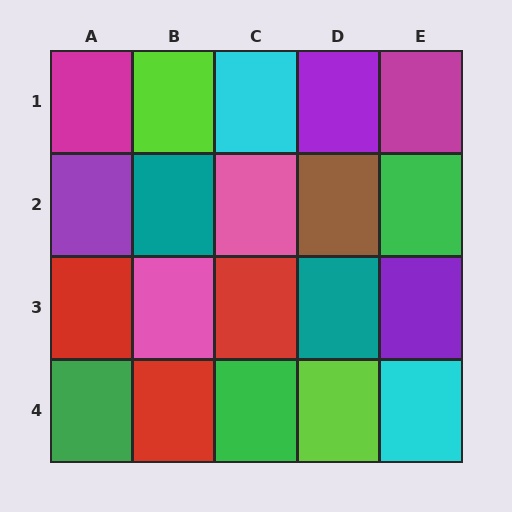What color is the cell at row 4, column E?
Cyan.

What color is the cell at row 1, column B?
Lime.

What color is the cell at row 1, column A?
Magenta.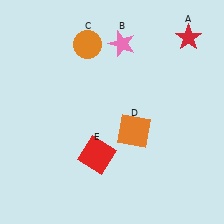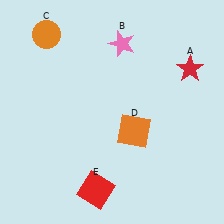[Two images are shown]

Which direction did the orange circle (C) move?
The orange circle (C) moved left.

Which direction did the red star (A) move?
The red star (A) moved down.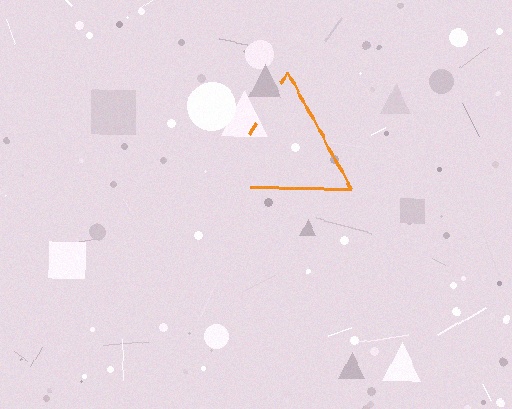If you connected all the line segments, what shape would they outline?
They would outline a triangle.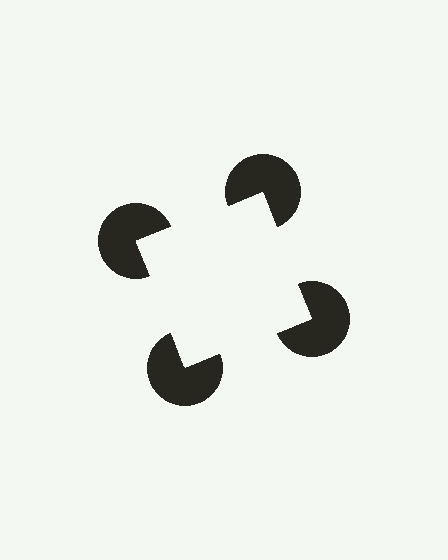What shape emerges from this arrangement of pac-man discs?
An illusory square — its edges are inferred from the aligned wedge cuts in the pac-man discs, not physically drawn.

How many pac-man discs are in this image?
There are 4 — one at each vertex of the illusory square.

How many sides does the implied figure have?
4 sides.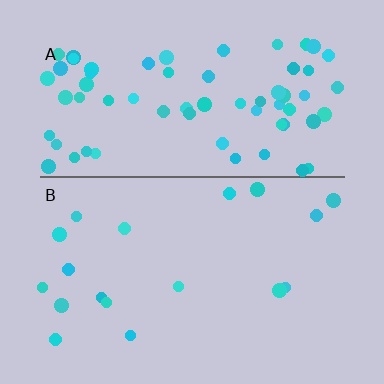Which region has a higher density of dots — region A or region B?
A (the top).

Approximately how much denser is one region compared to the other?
Approximately 3.7× — region A over region B.